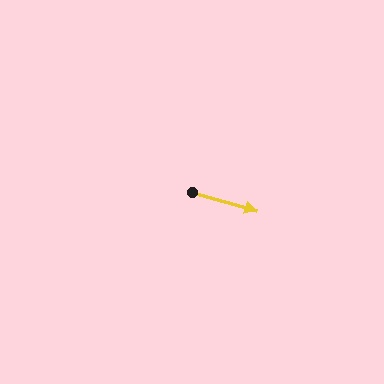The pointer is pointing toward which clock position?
Roughly 4 o'clock.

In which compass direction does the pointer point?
East.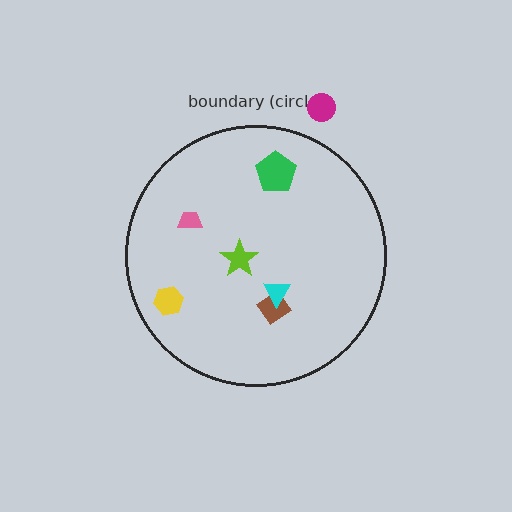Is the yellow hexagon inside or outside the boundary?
Inside.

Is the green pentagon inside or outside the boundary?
Inside.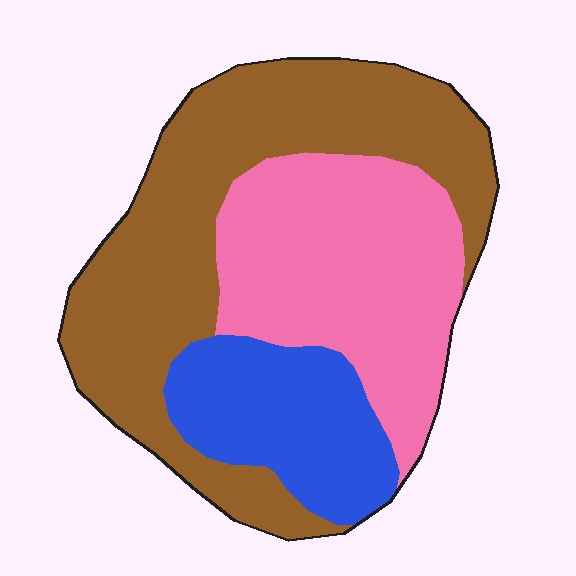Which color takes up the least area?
Blue, at roughly 20%.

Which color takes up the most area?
Brown, at roughly 45%.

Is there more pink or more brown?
Brown.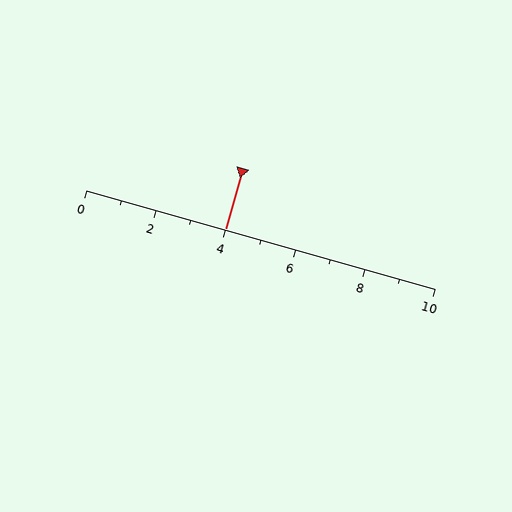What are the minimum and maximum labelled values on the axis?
The axis runs from 0 to 10.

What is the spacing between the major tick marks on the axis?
The major ticks are spaced 2 apart.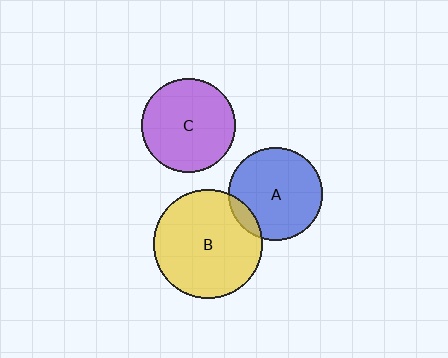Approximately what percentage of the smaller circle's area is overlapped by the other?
Approximately 10%.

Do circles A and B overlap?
Yes.